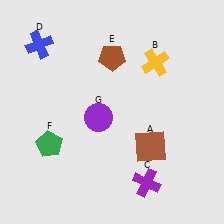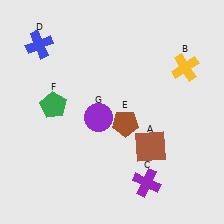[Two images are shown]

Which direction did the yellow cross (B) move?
The yellow cross (B) moved right.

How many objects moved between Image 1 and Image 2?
3 objects moved between the two images.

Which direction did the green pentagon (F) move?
The green pentagon (F) moved up.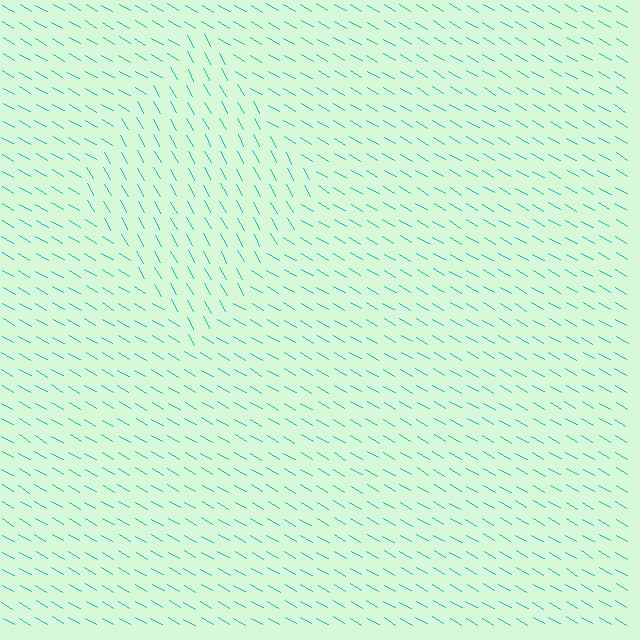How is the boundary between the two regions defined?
The boundary is defined purely by a change in line orientation (approximately 31 degrees difference). All lines are the same color and thickness.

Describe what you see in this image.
The image is filled with small cyan line segments. A diamond region in the image has lines oriented differently from the surrounding lines, creating a visible texture boundary.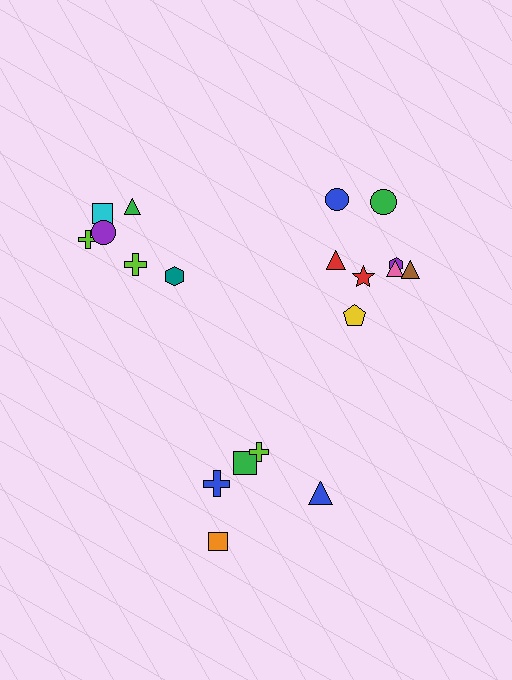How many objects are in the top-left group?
There are 6 objects.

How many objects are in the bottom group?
There are 5 objects.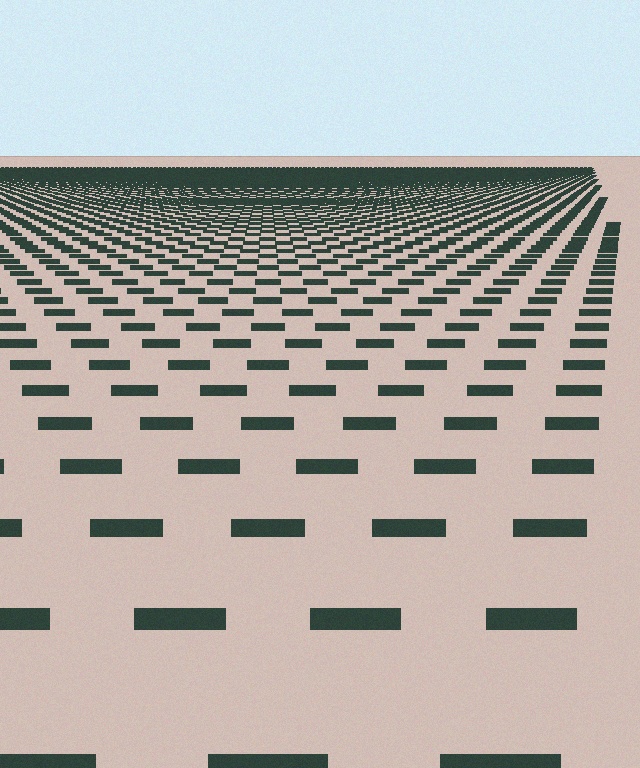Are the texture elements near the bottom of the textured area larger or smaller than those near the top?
Larger. Near the bottom, elements are closer to the viewer and appear at a bigger on-screen size.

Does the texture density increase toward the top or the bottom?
Density increases toward the top.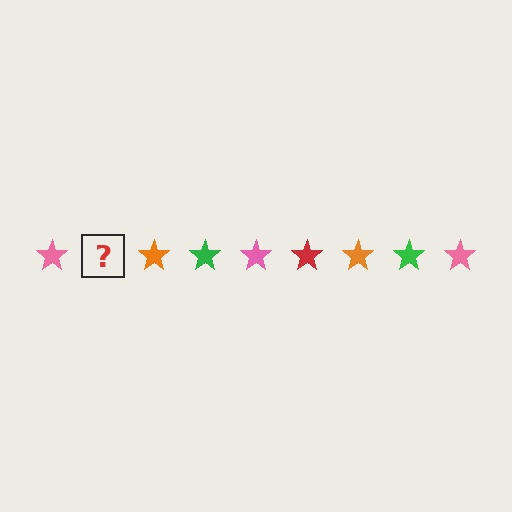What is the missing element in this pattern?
The missing element is a red star.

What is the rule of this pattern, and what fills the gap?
The rule is that the pattern cycles through pink, red, orange, green stars. The gap should be filled with a red star.